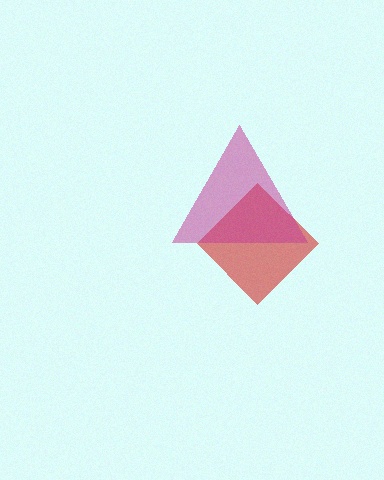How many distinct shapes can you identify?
There are 2 distinct shapes: a red diamond, a magenta triangle.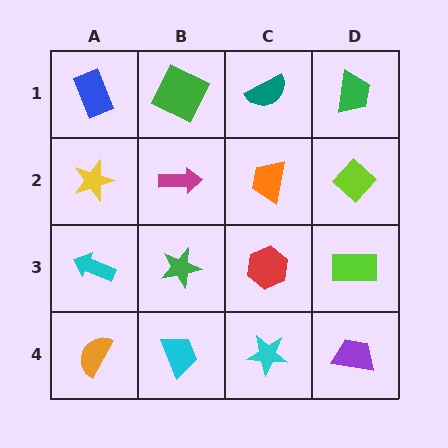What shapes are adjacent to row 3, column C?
An orange trapezoid (row 2, column C), a cyan star (row 4, column C), a green star (row 3, column B), a lime rectangle (row 3, column D).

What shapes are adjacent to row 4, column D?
A lime rectangle (row 3, column D), a cyan star (row 4, column C).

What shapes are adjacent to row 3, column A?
A yellow star (row 2, column A), an orange semicircle (row 4, column A), a green star (row 3, column B).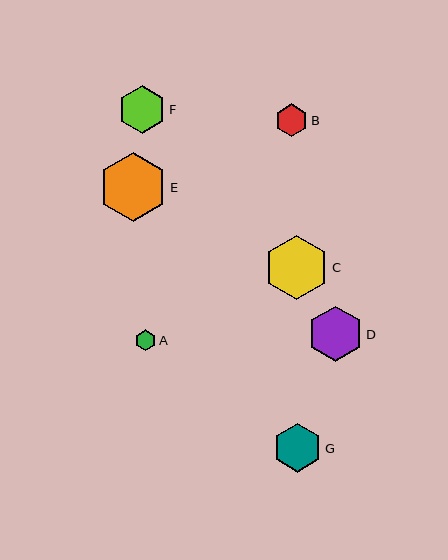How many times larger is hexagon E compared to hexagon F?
Hexagon E is approximately 1.4 times the size of hexagon F.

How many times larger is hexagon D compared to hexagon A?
Hexagon D is approximately 2.6 times the size of hexagon A.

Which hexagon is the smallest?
Hexagon A is the smallest with a size of approximately 21 pixels.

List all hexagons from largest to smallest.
From largest to smallest: E, C, D, G, F, B, A.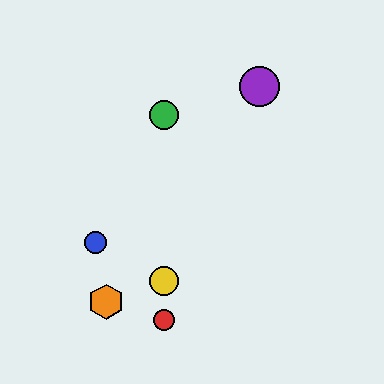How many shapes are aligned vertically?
3 shapes (the red circle, the green circle, the yellow circle) are aligned vertically.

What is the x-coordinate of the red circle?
The red circle is at x≈164.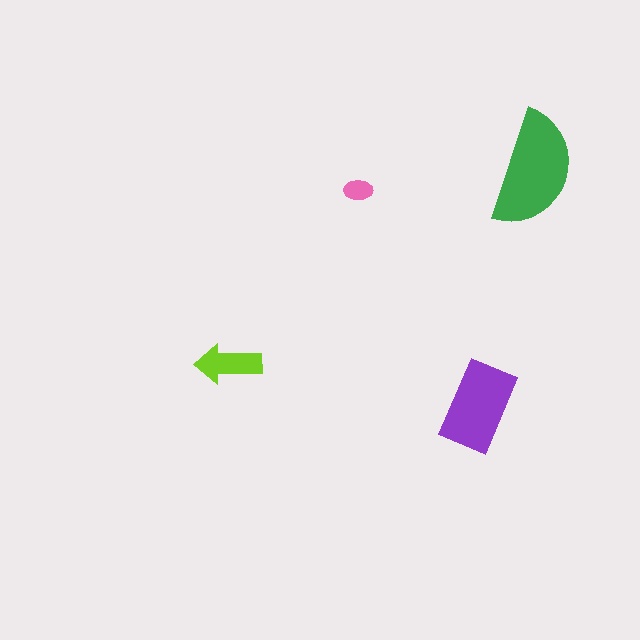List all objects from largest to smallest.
The green semicircle, the purple rectangle, the lime arrow, the pink ellipse.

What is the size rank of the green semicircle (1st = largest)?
1st.